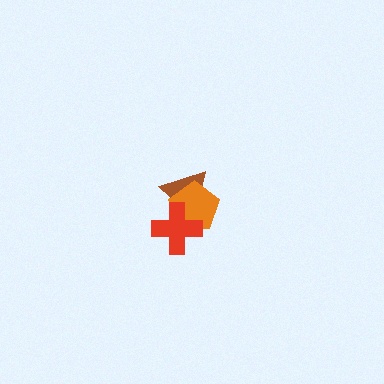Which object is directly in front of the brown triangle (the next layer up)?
The orange pentagon is directly in front of the brown triangle.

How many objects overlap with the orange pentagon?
2 objects overlap with the orange pentagon.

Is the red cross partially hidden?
No, no other shape covers it.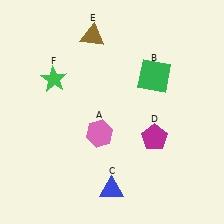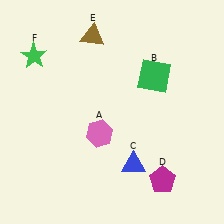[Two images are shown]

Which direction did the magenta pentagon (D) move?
The magenta pentagon (D) moved down.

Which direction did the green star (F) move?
The green star (F) moved up.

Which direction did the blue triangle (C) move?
The blue triangle (C) moved up.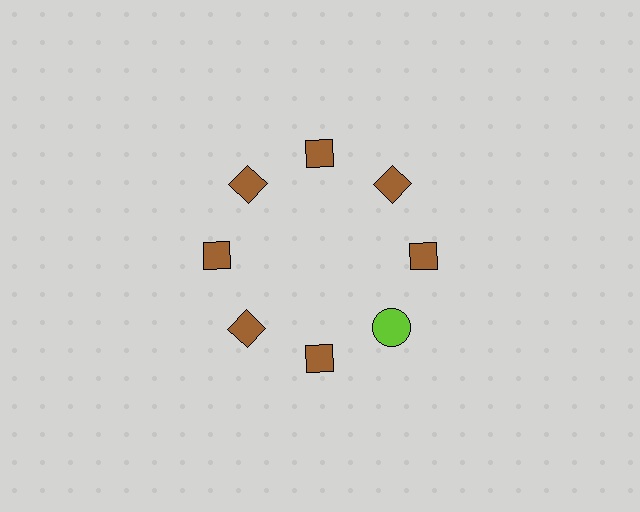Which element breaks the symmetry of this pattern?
The lime circle at roughly the 4 o'clock position breaks the symmetry. All other shapes are brown diamonds.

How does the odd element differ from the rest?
It differs in both color (lime instead of brown) and shape (circle instead of diamond).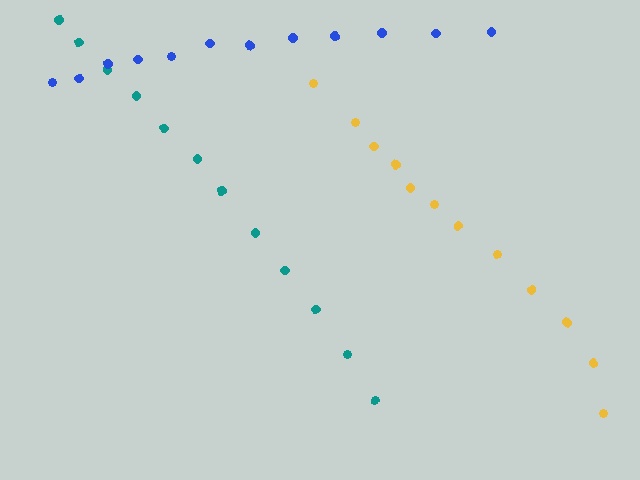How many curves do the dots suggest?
There are 3 distinct paths.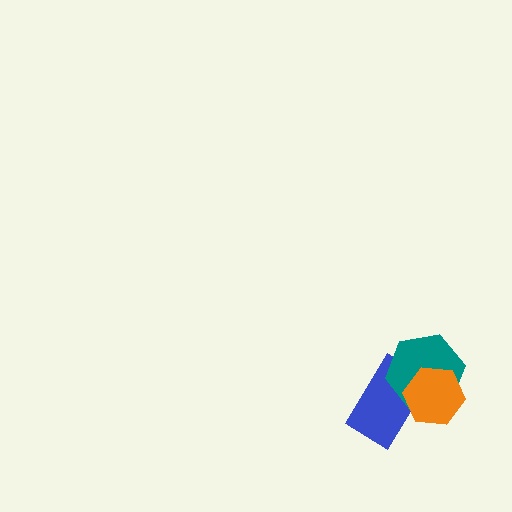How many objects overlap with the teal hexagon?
2 objects overlap with the teal hexagon.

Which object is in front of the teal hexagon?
The orange hexagon is in front of the teal hexagon.